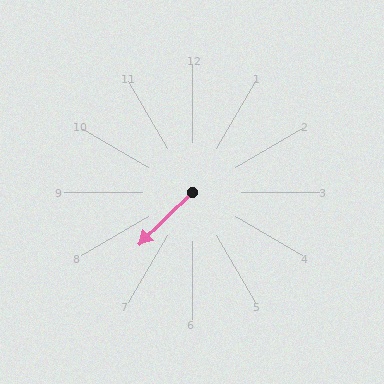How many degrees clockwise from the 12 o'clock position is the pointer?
Approximately 226 degrees.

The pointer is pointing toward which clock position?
Roughly 8 o'clock.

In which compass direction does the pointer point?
Southwest.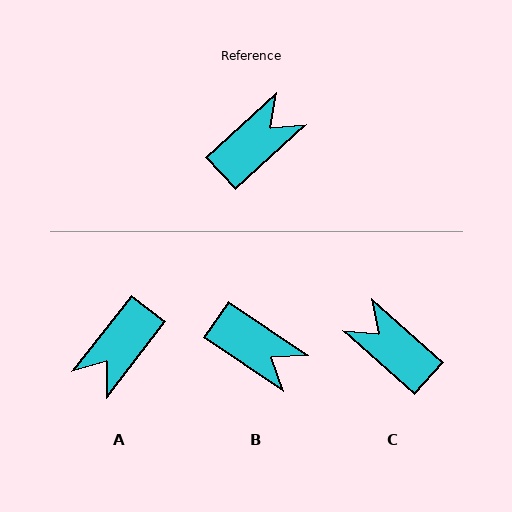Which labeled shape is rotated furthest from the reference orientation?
A, about 170 degrees away.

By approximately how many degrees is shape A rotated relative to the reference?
Approximately 170 degrees clockwise.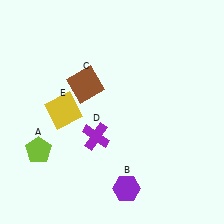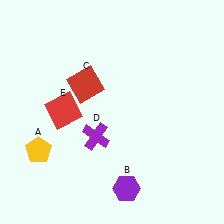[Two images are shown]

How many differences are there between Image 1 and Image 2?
There are 3 differences between the two images.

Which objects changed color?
A changed from lime to yellow. C changed from brown to red. E changed from yellow to red.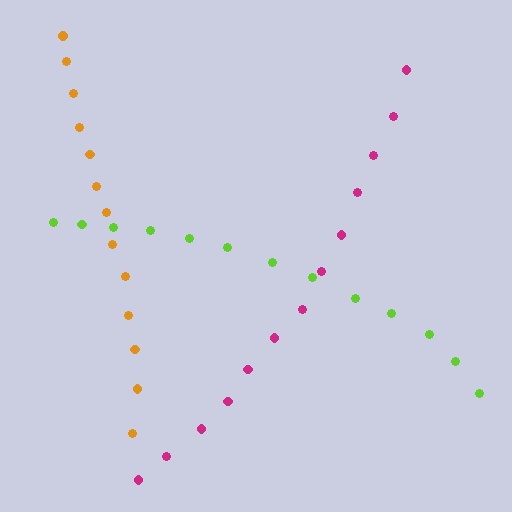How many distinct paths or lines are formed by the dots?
There are 3 distinct paths.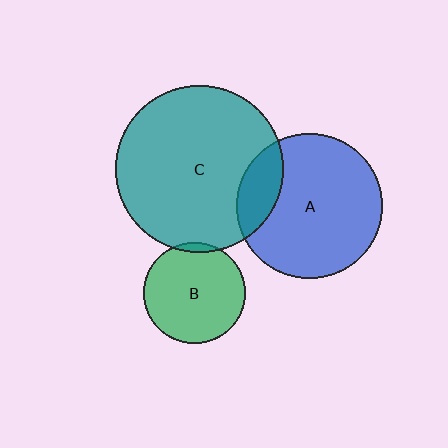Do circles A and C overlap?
Yes.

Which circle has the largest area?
Circle C (teal).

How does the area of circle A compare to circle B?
Approximately 2.1 times.